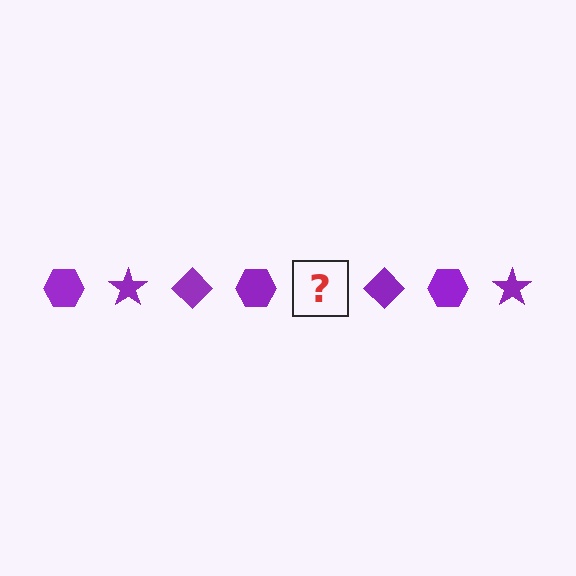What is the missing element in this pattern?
The missing element is a purple star.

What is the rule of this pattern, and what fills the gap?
The rule is that the pattern cycles through hexagon, star, diamond shapes in purple. The gap should be filled with a purple star.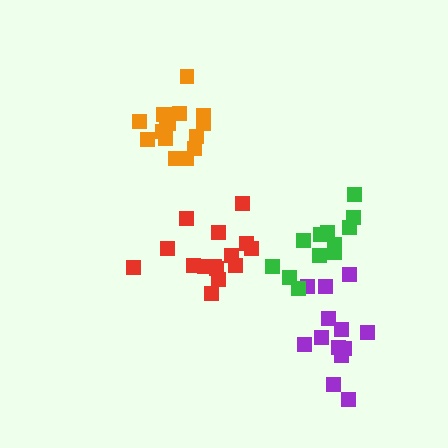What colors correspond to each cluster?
The clusters are colored: purple, green, red, orange.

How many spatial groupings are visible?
There are 4 spatial groupings.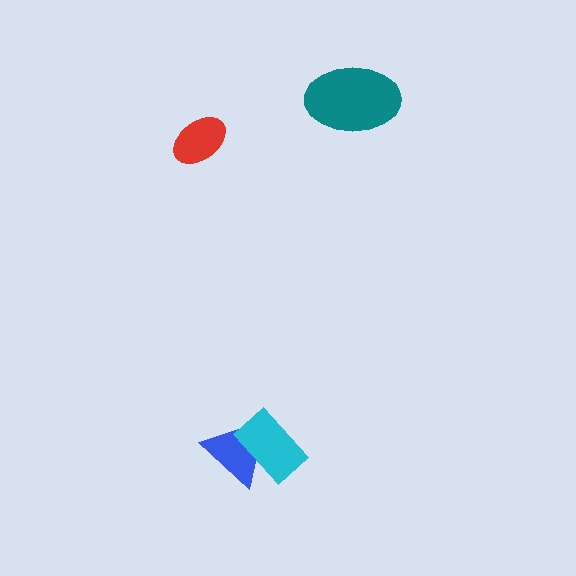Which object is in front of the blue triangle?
The cyan rectangle is in front of the blue triangle.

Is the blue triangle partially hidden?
Yes, it is partially covered by another shape.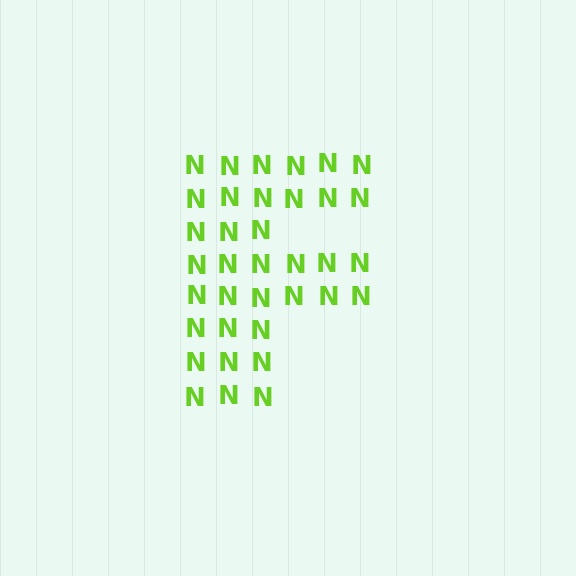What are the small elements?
The small elements are letter N's.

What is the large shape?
The large shape is the letter F.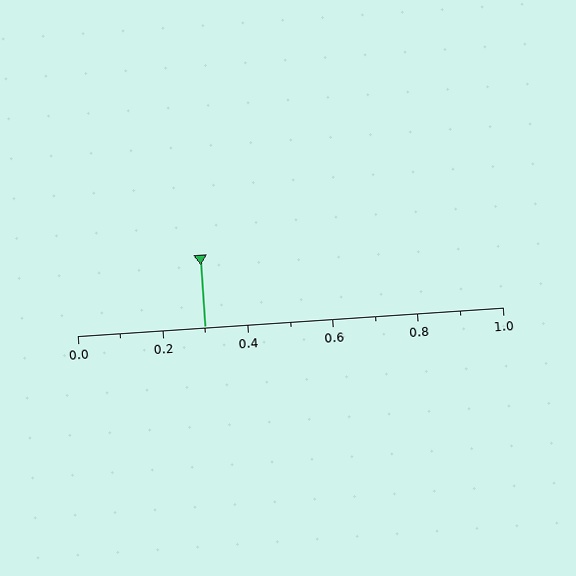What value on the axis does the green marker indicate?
The marker indicates approximately 0.3.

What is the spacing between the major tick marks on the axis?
The major ticks are spaced 0.2 apart.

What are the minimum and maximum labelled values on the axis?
The axis runs from 0.0 to 1.0.